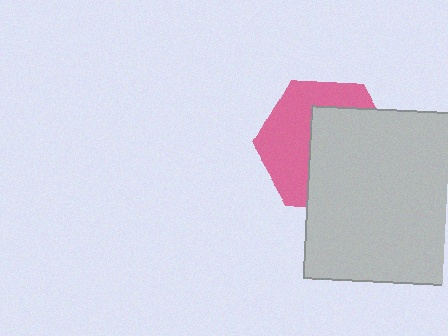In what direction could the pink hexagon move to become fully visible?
The pink hexagon could move toward the upper-left. That would shift it out from behind the light gray square entirely.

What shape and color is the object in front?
The object in front is a light gray square.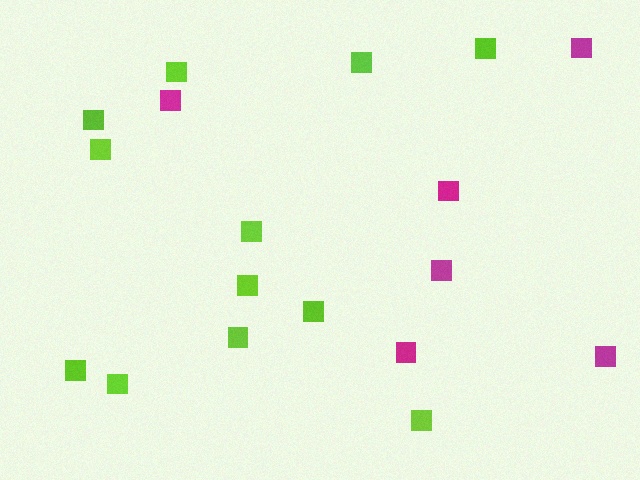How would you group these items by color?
There are 2 groups: one group of magenta squares (6) and one group of lime squares (12).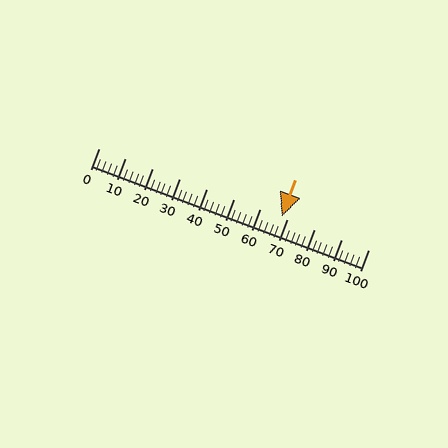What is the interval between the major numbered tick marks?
The major tick marks are spaced 10 units apart.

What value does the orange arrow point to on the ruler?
The orange arrow points to approximately 68.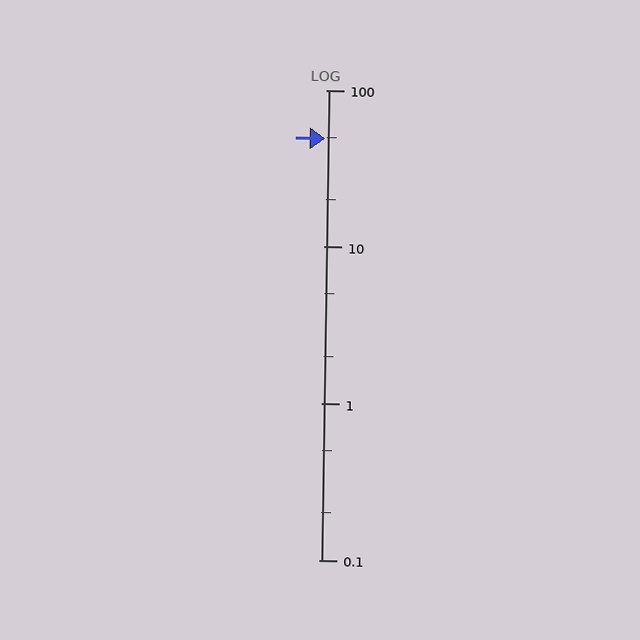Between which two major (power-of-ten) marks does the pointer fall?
The pointer is between 10 and 100.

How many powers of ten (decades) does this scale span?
The scale spans 3 decades, from 0.1 to 100.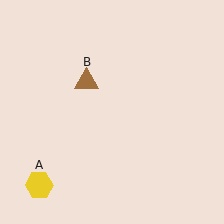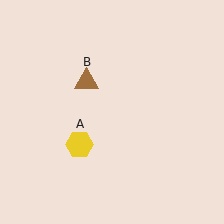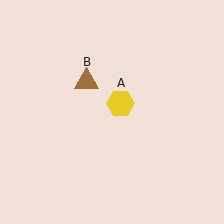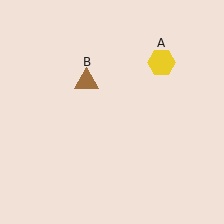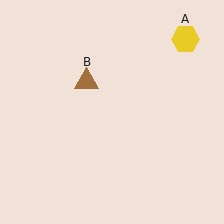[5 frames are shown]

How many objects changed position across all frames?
1 object changed position: yellow hexagon (object A).